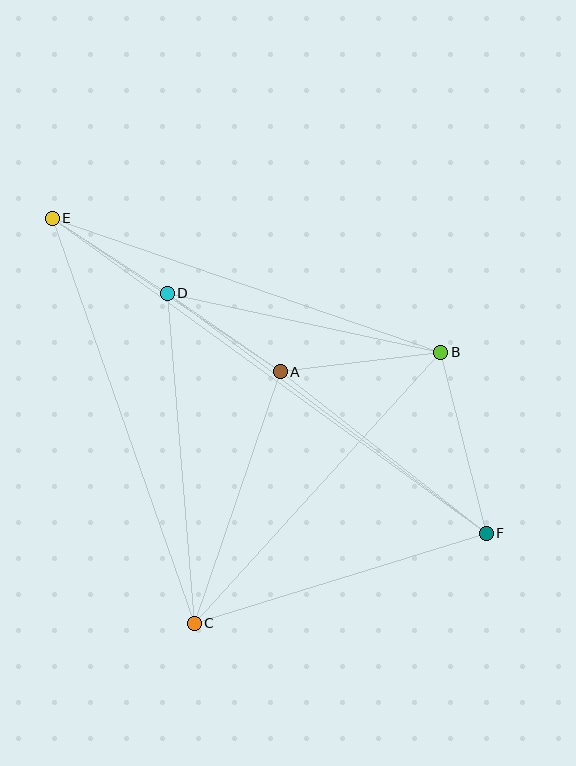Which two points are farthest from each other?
Points E and F are farthest from each other.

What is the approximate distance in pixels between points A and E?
The distance between A and E is approximately 275 pixels.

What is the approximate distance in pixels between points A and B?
The distance between A and B is approximately 162 pixels.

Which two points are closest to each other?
Points D and E are closest to each other.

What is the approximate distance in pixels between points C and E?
The distance between C and E is approximately 429 pixels.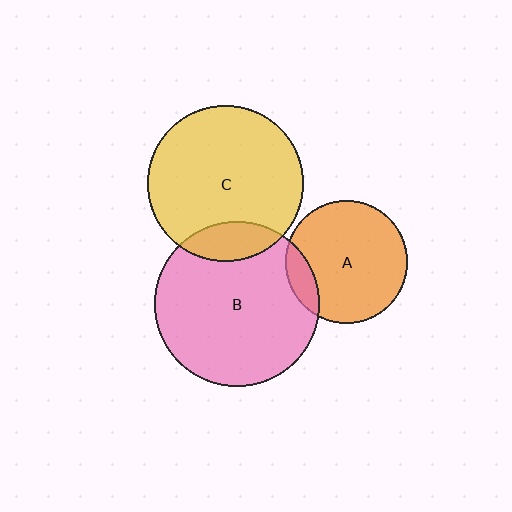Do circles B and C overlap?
Yes.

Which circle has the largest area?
Circle B (pink).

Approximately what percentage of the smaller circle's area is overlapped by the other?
Approximately 15%.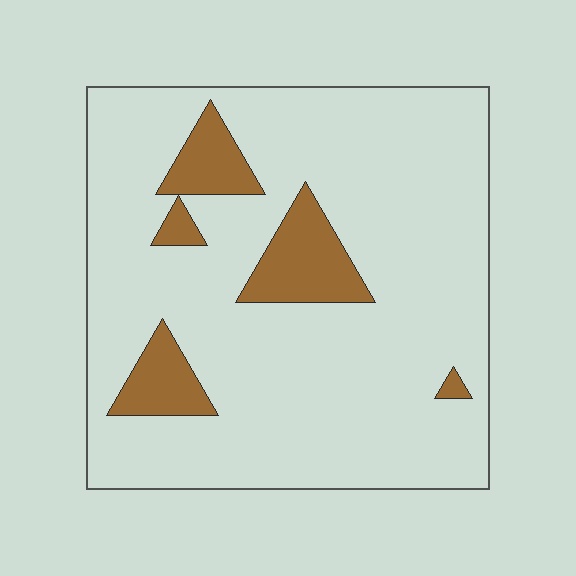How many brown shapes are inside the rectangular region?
5.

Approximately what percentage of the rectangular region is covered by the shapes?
Approximately 15%.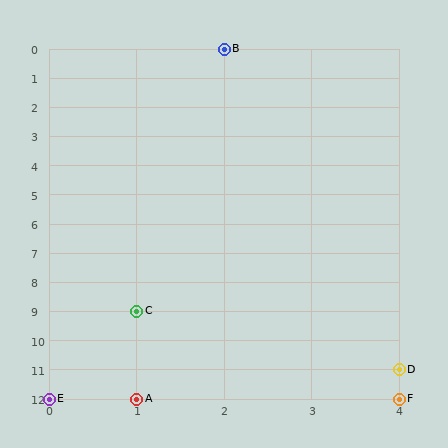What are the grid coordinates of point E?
Point E is at grid coordinates (0, 12).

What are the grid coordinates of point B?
Point B is at grid coordinates (2, 0).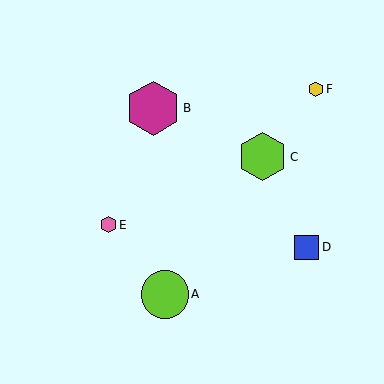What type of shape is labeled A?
Shape A is a lime circle.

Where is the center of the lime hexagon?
The center of the lime hexagon is at (263, 157).